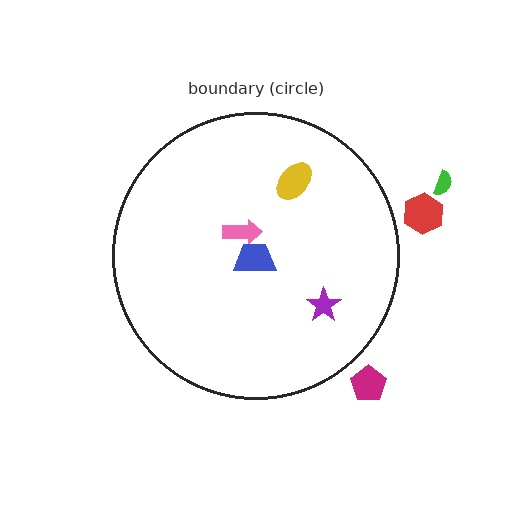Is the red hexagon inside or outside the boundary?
Outside.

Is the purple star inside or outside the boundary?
Inside.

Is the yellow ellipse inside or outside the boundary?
Inside.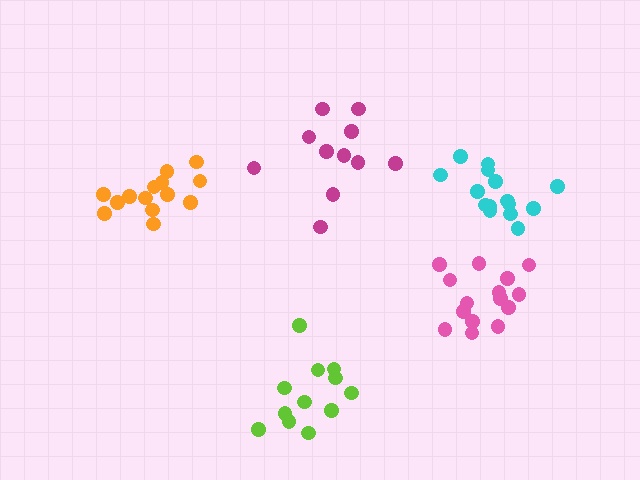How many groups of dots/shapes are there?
There are 5 groups.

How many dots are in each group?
Group 1: 11 dots, Group 2: 12 dots, Group 3: 14 dots, Group 4: 15 dots, Group 5: 15 dots (67 total).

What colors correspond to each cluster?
The clusters are colored: magenta, lime, orange, cyan, pink.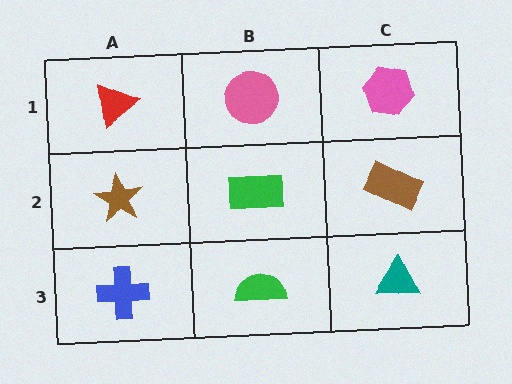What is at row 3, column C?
A teal triangle.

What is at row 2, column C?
A brown rectangle.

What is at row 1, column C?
A pink hexagon.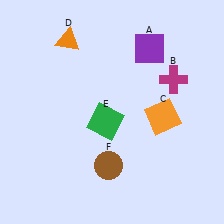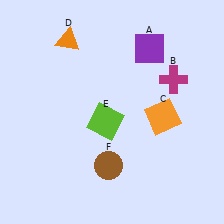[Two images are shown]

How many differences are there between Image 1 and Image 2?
There is 1 difference between the two images.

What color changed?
The square (E) changed from green in Image 1 to lime in Image 2.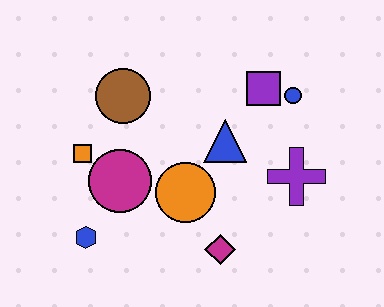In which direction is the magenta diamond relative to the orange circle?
The magenta diamond is below the orange circle.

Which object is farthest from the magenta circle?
The blue circle is farthest from the magenta circle.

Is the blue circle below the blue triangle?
No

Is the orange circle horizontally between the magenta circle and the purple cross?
Yes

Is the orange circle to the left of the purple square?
Yes